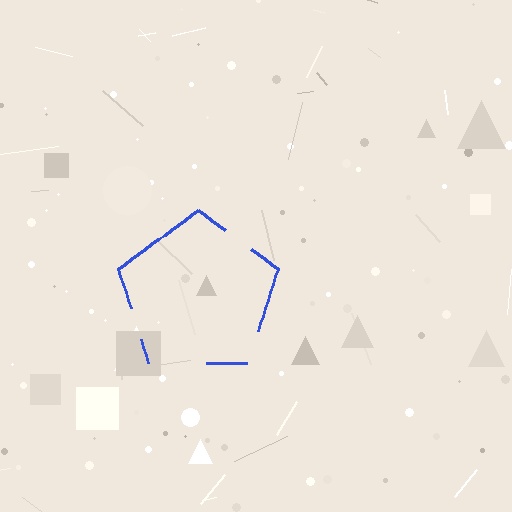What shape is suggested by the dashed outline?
The dashed outline suggests a pentagon.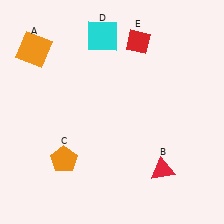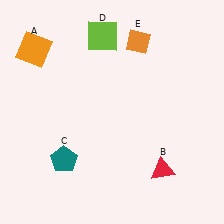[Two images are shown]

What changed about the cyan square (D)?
In Image 1, D is cyan. In Image 2, it changed to lime.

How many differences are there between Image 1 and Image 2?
There are 3 differences between the two images.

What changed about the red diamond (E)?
In Image 1, E is red. In Image 2, it changed to orange.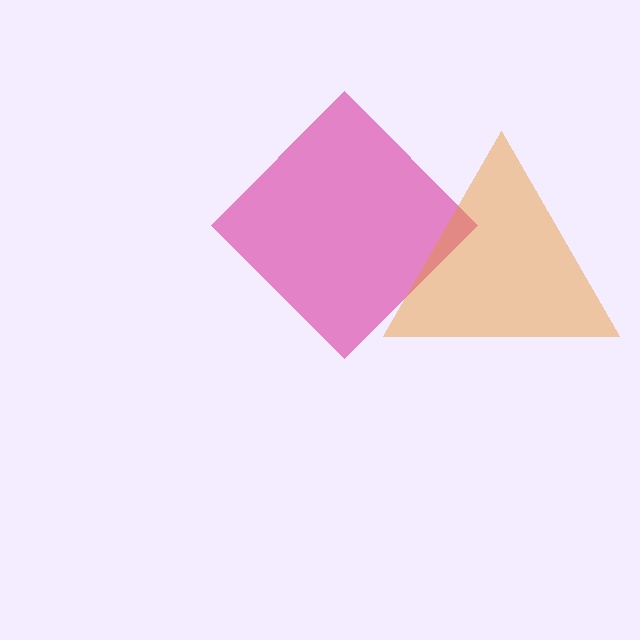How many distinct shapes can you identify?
There are 2 distinct shapes: a magenta diamond, an orange triangle.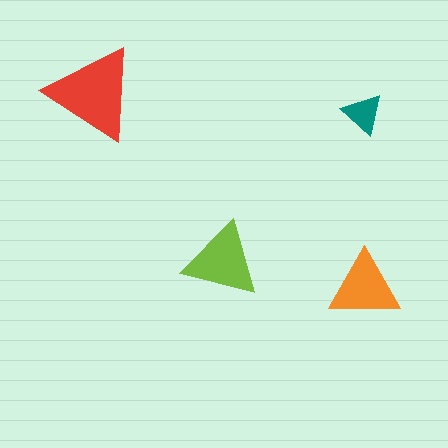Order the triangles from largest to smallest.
the red one, the lime one, the orange one, the teal one.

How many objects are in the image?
There are 4 objects in the image.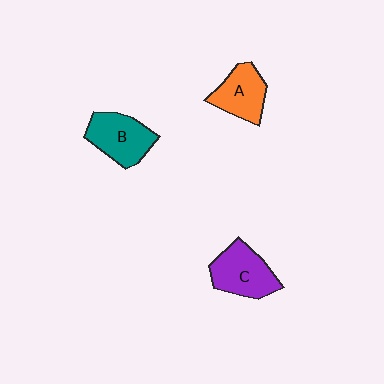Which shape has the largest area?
Shape C (purple).